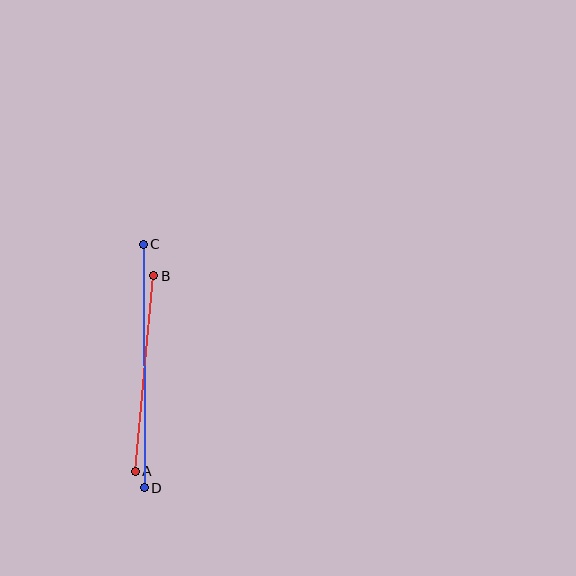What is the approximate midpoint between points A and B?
The midpoint is at approximately (144, 374) pixels.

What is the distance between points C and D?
The distance is approximately 243 pixels.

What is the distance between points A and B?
The distance is approximately 197 pixels.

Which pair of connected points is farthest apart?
Points C and D are farthest apart.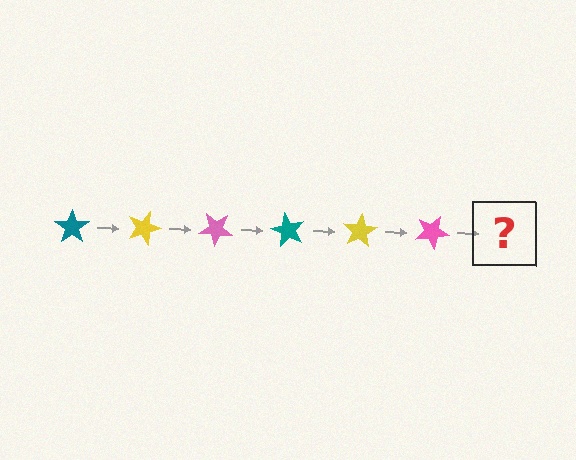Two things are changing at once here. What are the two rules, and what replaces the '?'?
The two rules are that it rotates 20 degrees each step and the color cycles through teal, yellow, and pink. The '?' should be a teal star, rotated 120 degrees from the start.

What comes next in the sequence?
The next element should be a teal star, rotated 120 degrees from the start.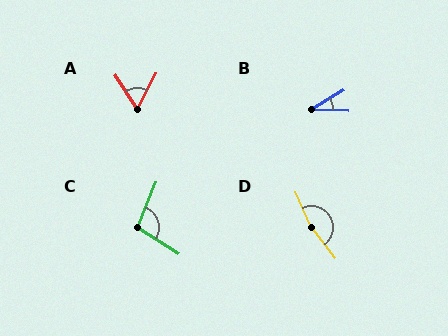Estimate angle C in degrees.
Approximately 101 degrees.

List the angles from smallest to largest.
B (33°), A (60°), C (101°), D (166°).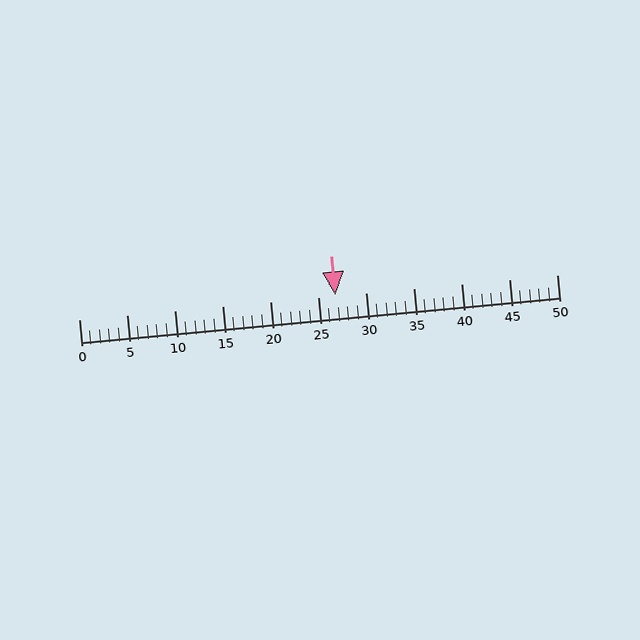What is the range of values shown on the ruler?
The ruler shows values from 0 to 50.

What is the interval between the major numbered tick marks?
The major tick marks are spaced 5 units apart.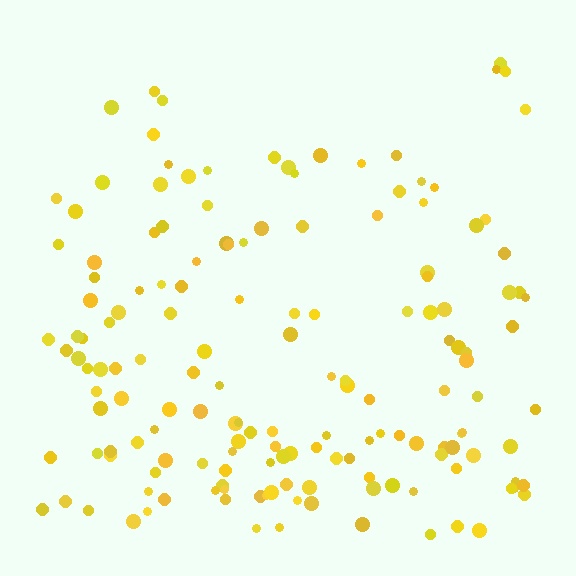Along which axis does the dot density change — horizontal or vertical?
Vertical.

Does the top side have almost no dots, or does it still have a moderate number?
Still a moderate number, just noticeably fewer than the bottom.